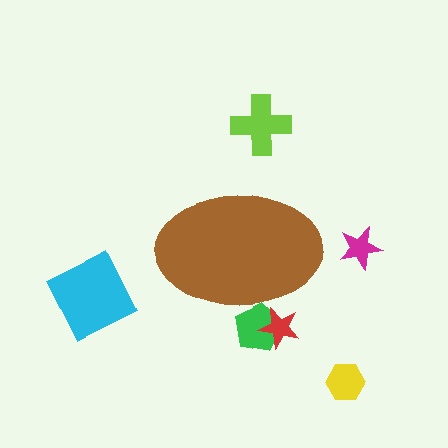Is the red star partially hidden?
Yes, the red star is partially hidden behind the brown ellipse.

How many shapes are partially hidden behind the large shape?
2 shapes are partially hidden.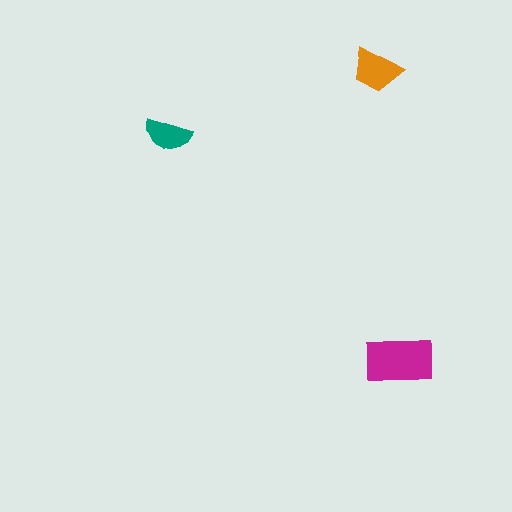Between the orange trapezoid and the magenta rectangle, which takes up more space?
The magenta rectangle.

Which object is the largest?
The magenta rectangle.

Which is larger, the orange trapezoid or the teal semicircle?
The orange trapezoid.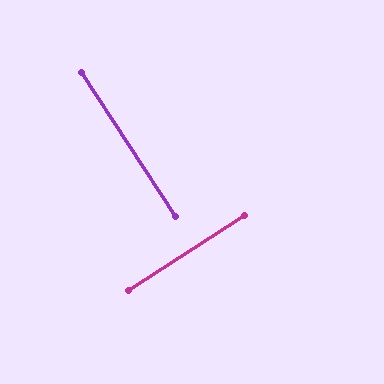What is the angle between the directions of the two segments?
Approximately 90 degrees.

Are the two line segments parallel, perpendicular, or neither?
Perpendicular — they meet at approximately 90°.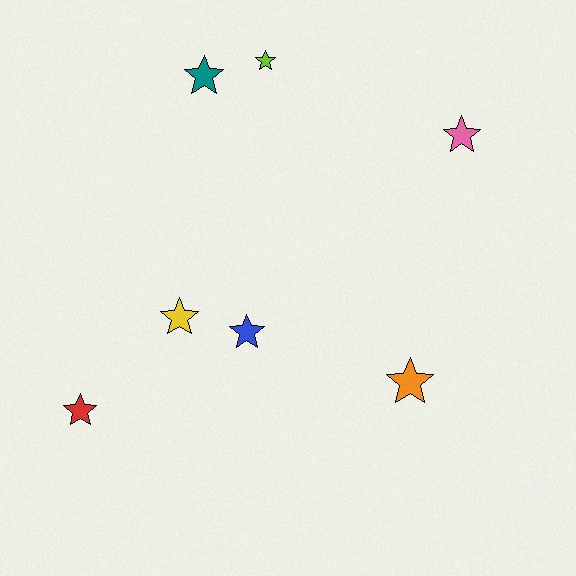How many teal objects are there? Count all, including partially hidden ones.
There is 1 teal object.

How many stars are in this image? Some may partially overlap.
There are 7 stars.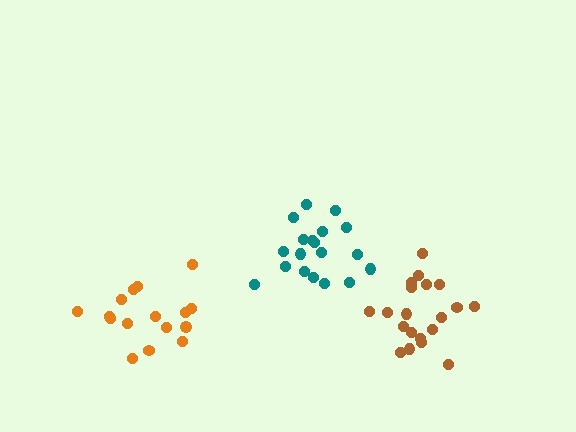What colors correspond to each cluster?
The clusters are colored: orange, teal, brown.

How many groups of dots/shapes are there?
There are 3 groups.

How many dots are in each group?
Group 1: 16 dots, Group 2: 19 dots, Group 3: 20 dots (55 total).